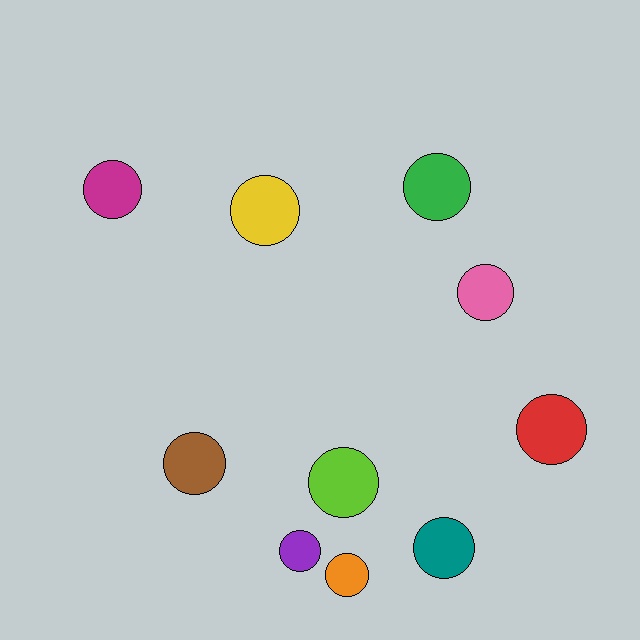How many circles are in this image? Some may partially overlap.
There are 10 circles.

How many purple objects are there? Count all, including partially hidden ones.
There is 1 purple object.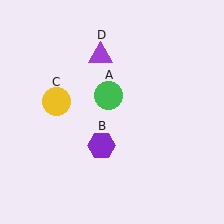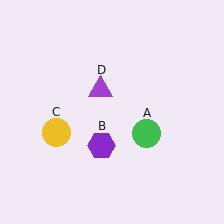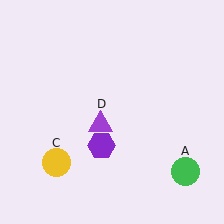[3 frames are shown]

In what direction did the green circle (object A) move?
The green circle (object A) moved down and to the right.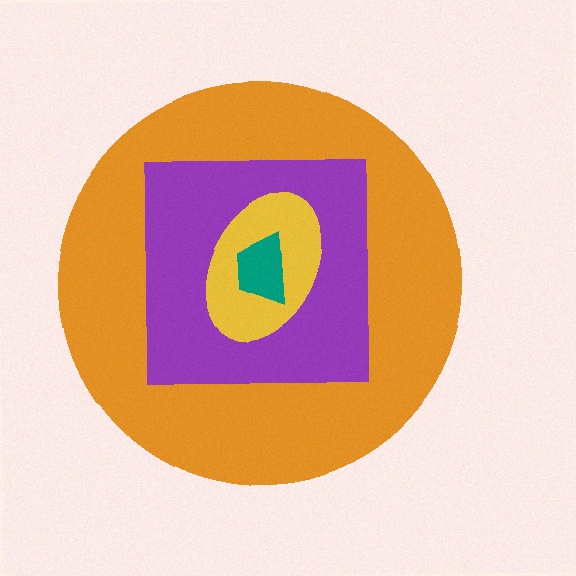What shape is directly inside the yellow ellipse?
The teal trapezoid.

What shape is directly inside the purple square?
The yellow ellipse.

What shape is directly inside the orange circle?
The purple square.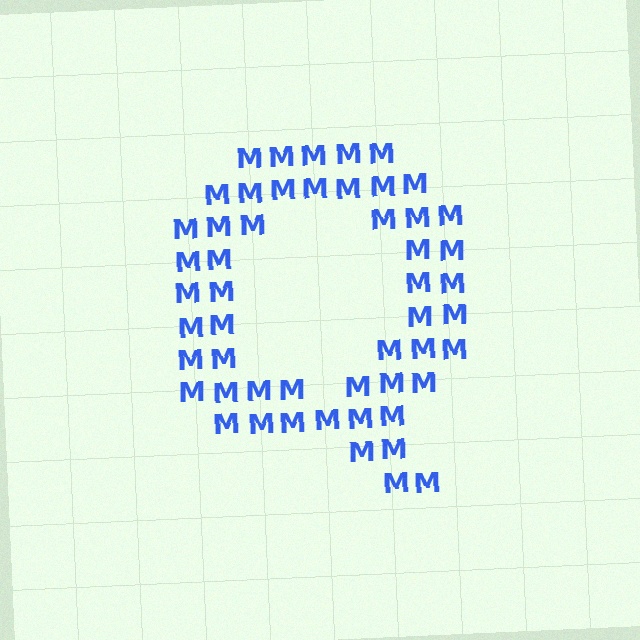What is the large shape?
The large shape is the letter Q.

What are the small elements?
The small elements are letter M's.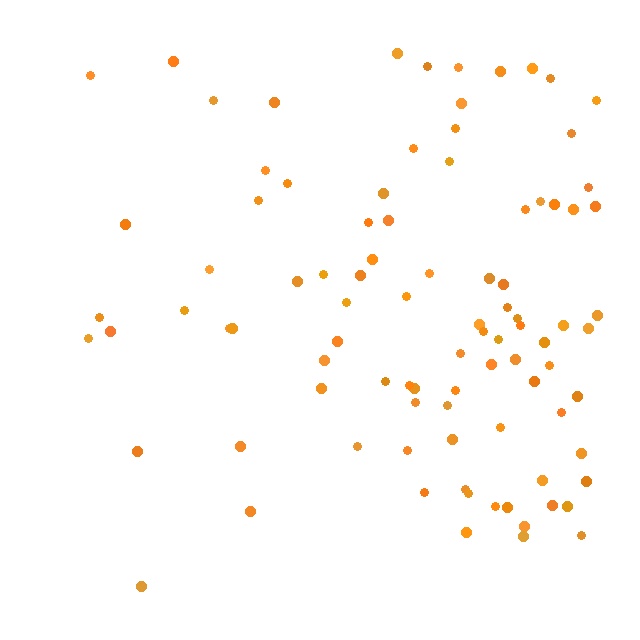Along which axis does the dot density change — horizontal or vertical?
Horizontal.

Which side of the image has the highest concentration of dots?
The right.